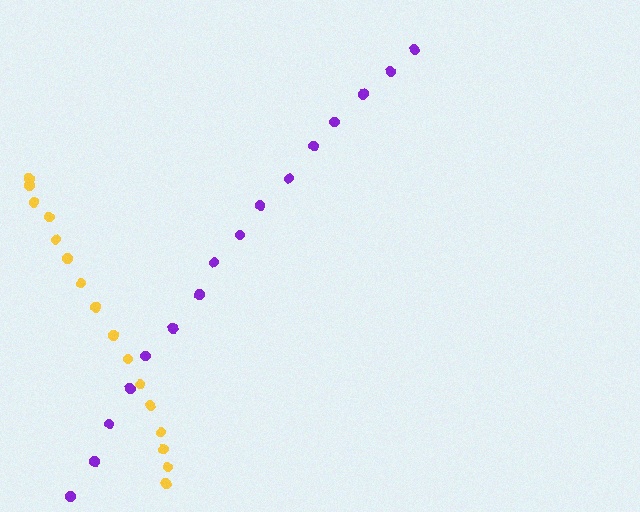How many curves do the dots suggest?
There are 2 distinct paths.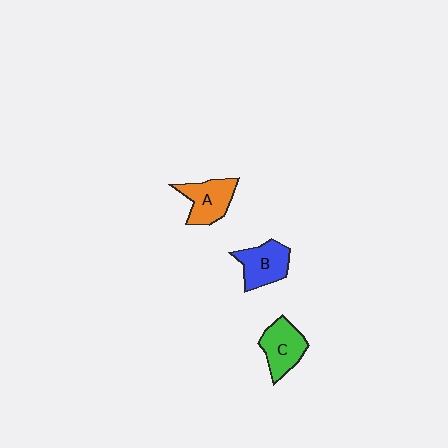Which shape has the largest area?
Shape A (orange).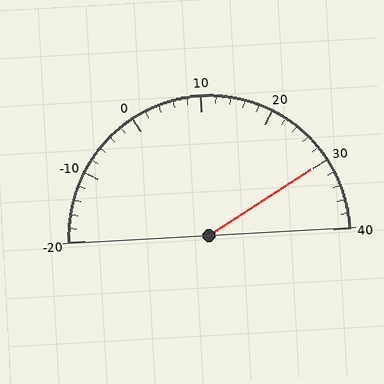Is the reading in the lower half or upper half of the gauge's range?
The reading is in the upper half of the range (-20 to 40).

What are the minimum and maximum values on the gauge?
The gauge ranges from -20 to 40.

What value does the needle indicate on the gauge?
The needle indicates approximately 30.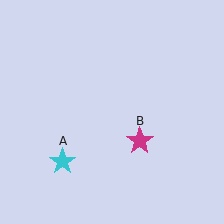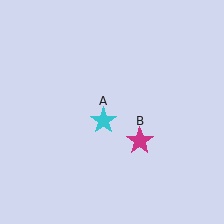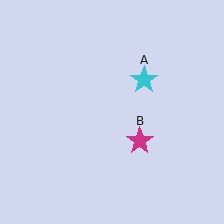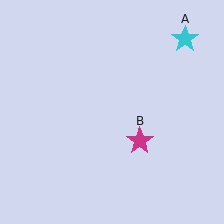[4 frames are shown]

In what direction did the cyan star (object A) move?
The cyan star (object A) moved up and to the right.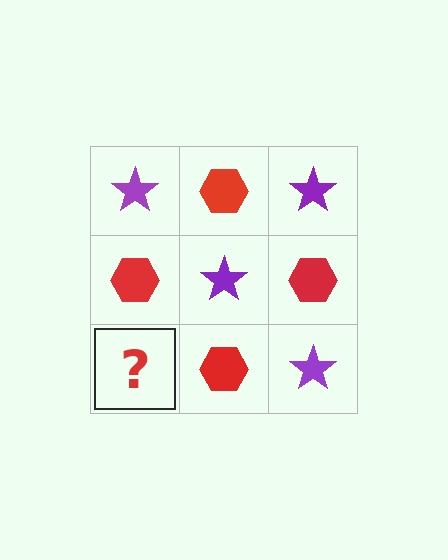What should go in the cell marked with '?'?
The missing cell should contain a purple star.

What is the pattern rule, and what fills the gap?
The rule is that it alternates purple star and red hexagon in a checkerboard pattern. The gap should be filled with a purple star.